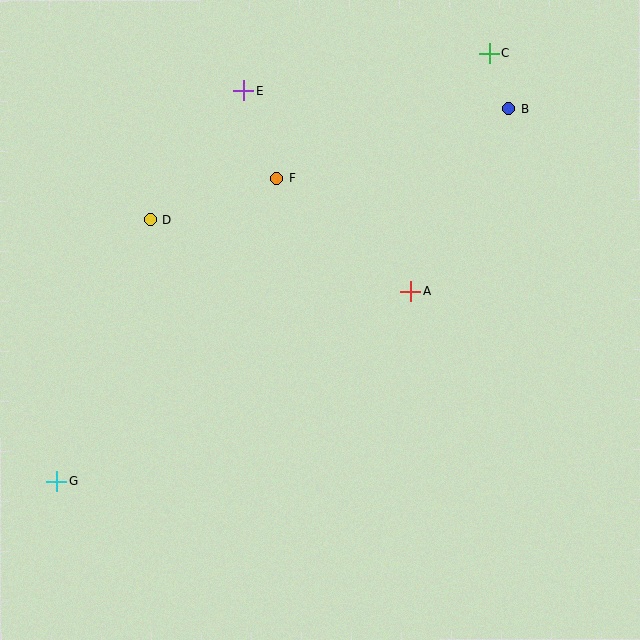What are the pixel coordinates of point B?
Point B is at (509, 109).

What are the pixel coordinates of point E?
Point E is at (244, 91).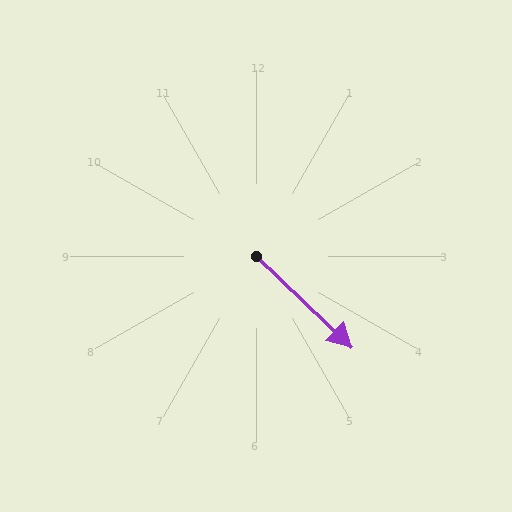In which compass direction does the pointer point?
Southeast.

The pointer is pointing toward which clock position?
Roughly 4 o'clock.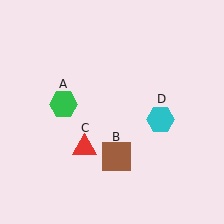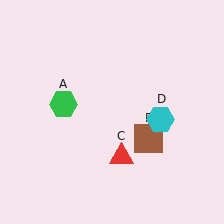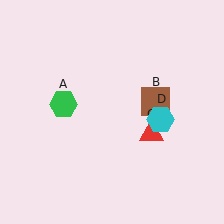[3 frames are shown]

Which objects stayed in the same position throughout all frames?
Green hexagon (object A) and cyan hexagon (object D) remained stationary.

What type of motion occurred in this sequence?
The brown square (object B), red triangle (object C) rotated counterclockwise around the center of the scene.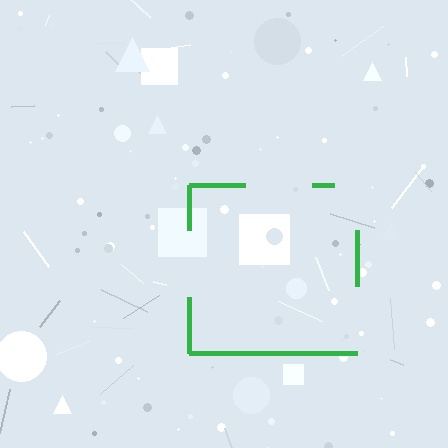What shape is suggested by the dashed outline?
The dashed outline suggests a square.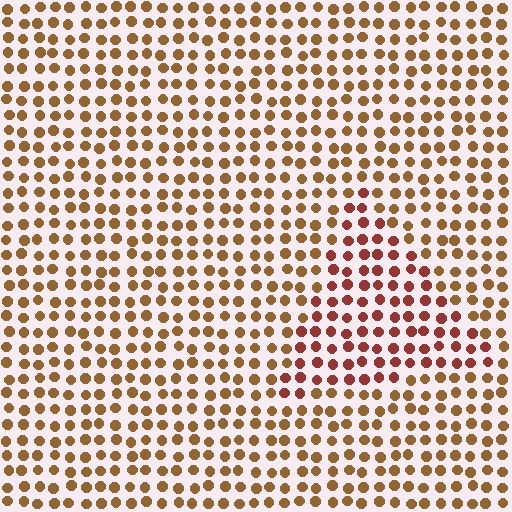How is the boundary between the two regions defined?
The boundary is defined purely by a slight shift in hue (about 31 degrees). Spacing, size, and orientation are identical on both sides.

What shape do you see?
I see a triangle.